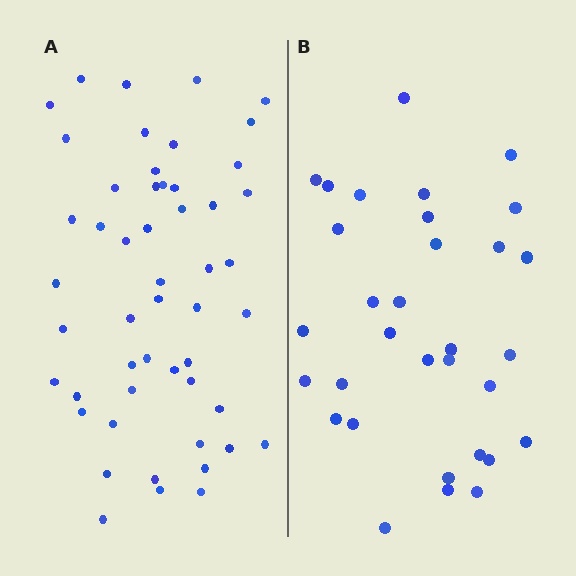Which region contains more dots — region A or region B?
Region A (the left region) has more dots.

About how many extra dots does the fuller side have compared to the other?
Region A has approximately 20 more dots than region B.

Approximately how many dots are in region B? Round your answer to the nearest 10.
About 30 dots. (The exact count is 32, which rounds to 30.)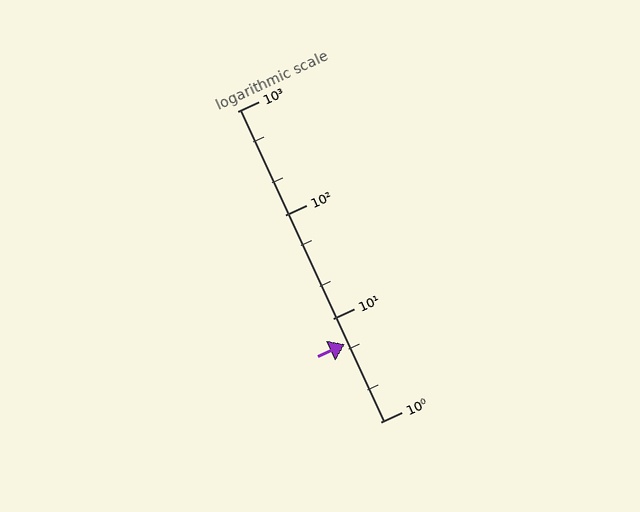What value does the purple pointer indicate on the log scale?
The pointer indicates approximately 5.6.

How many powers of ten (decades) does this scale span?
The scale spans 3 decades, from 1 to 1000.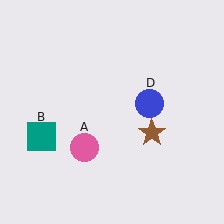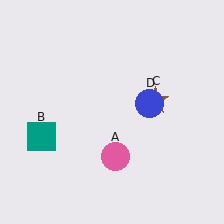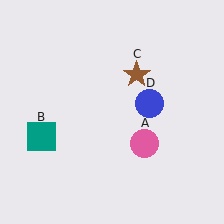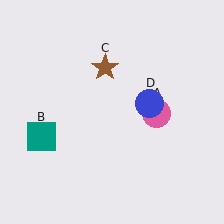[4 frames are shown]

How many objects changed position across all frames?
2 objects changed position: pink circle (object A), brown star (object C).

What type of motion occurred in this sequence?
The pink circle (object A), brown star (object C) rotated counterclockwise around the center of the scene.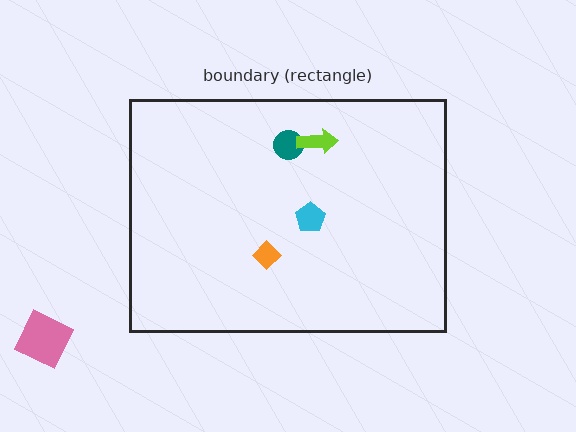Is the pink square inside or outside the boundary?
Outside.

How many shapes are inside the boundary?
4 inside, 1 outside.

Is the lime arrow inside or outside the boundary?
Inside.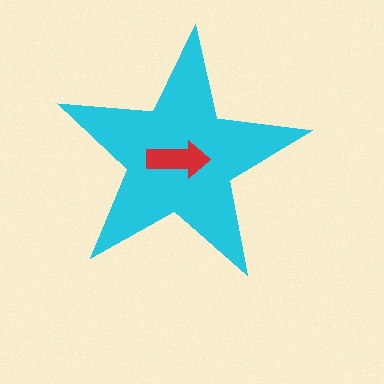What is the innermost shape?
The red arrow.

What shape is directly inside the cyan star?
The red arrow.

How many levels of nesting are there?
2.